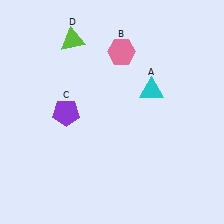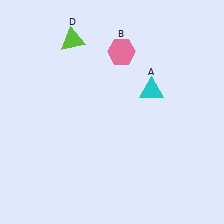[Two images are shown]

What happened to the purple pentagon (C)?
The purple pentagon (C) was removed in Image 2. It was in the bottom-left area of Image 1.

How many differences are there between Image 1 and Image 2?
There is 1 difference between the two images.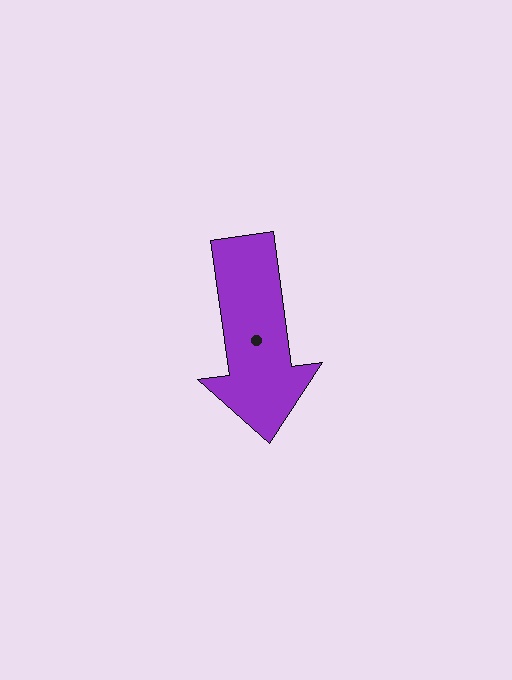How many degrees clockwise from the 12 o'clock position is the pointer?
Approximately 172 degrees.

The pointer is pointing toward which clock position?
Roughly 6 o'clock.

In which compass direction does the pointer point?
South.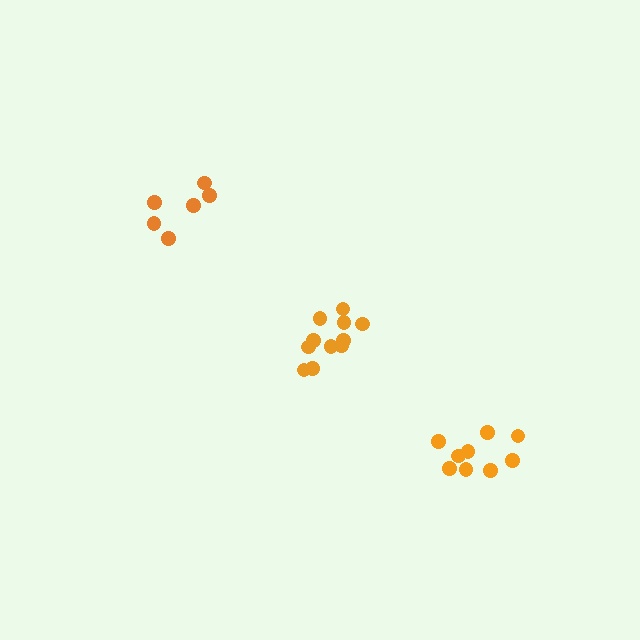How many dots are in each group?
Group 1: 9 dots, Group 2: 11 dots, Group 3: 6 dots (26 total).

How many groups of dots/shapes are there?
There are 3 groups.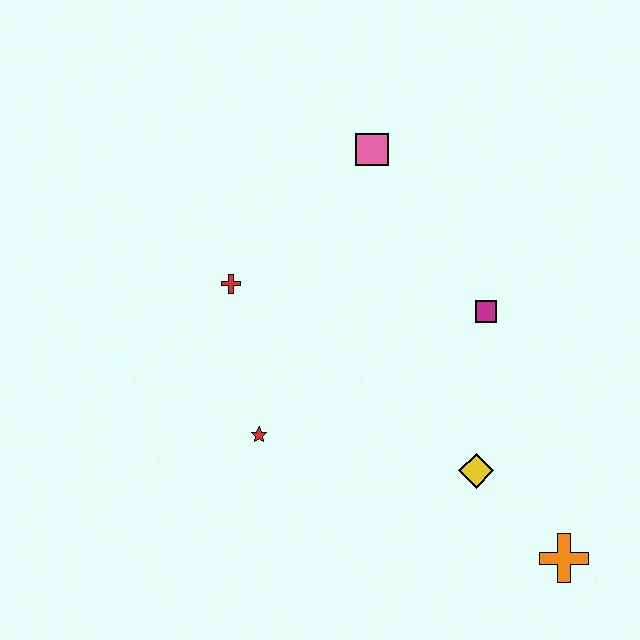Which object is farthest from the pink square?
The orange cross is farthest from the pink square.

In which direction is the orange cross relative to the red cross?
The orange cross is to the right of the red cross.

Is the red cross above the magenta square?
Yes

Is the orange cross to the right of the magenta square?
Yes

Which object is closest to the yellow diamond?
The orange cross is closest to the yellow diamond.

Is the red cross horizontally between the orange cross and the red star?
No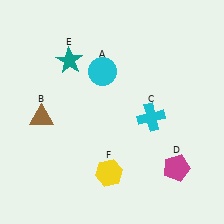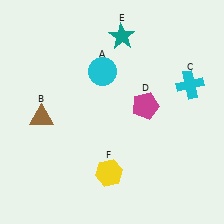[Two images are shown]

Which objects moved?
The objects that moved are: the cyan cross (C), the magenta pentagon (D), the teal star (E).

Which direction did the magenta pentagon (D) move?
The magenta pentagon (D) moved up.